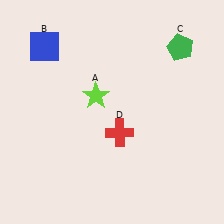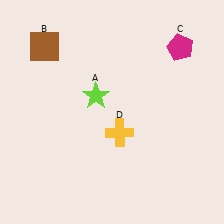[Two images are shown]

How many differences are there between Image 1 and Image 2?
There are 3 differences between the two images.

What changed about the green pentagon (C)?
In Image 1, C is green. In Image 2, it changed to magenta.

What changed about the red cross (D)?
In Image 1, D is red. In Image 2, it changed to yellow.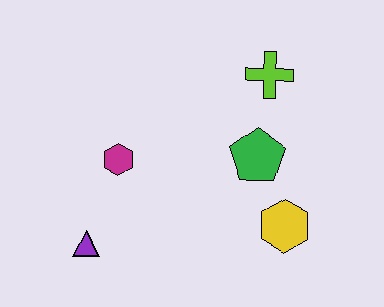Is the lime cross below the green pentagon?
No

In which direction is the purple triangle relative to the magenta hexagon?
The purple triangle is below the magenta hexagon.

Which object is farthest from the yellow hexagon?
The purple triangle is farthest from the yellow hexagon.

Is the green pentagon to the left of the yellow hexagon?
Yes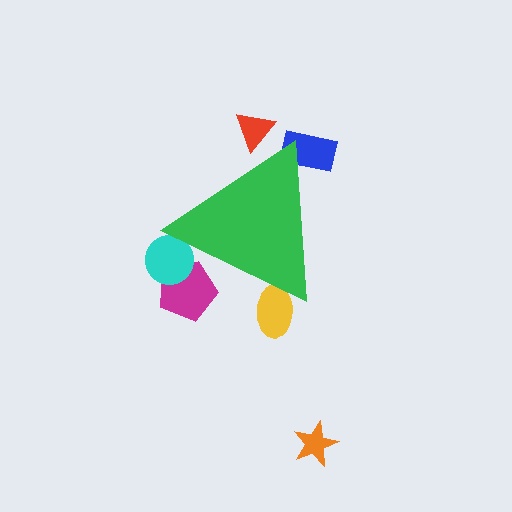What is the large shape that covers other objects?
A green triangle.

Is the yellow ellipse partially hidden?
Yes, the yellow ellipse is partially hidden behind the green triangle.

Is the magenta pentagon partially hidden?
Yes, the magenta pentagon is partially hidden behind the green triangle.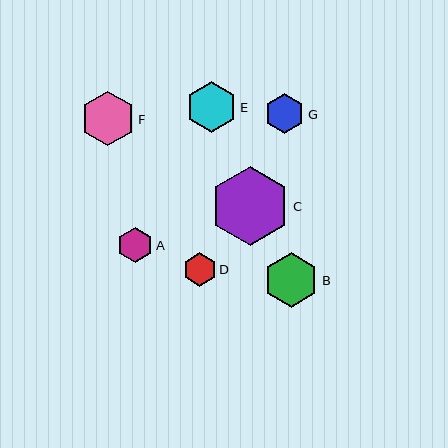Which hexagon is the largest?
Hexagon C is the largest with a size of approximately 80 pixels.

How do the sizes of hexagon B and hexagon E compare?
Hexagon B and hexagon E are approximately the same size.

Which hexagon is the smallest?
Hexagon D is the smallest with a size of approximately 33 pixels.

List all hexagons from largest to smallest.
From largest to smallest: C, F, B, E, G, A, D.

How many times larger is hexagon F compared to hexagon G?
Hexagon F is approximately 1.4 times the size of hexagon G.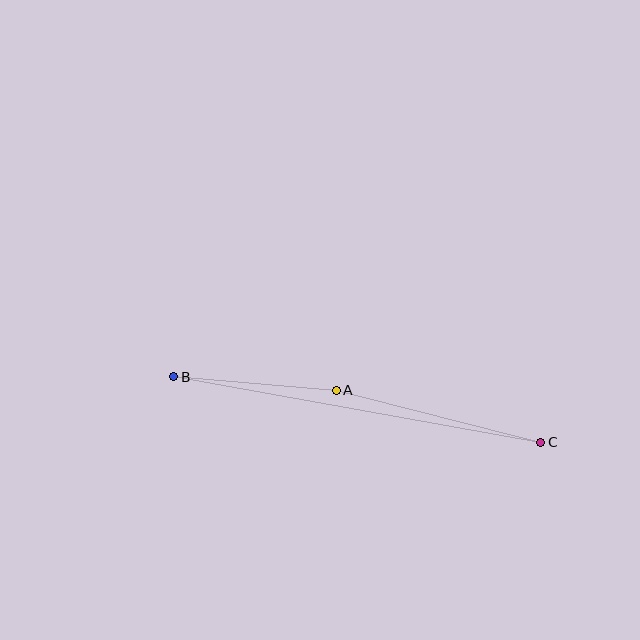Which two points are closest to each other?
Points A and B are closest to each other.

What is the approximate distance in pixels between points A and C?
The distance between A and C is approximately 211 pixels.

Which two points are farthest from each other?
Points B and C are farthest from each other.